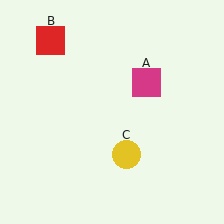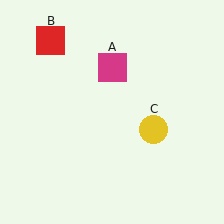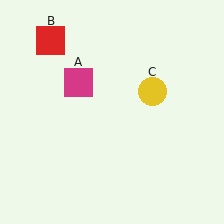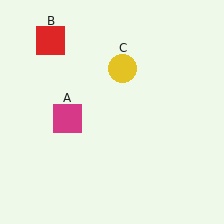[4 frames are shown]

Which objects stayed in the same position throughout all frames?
Red square (object B) remained stationary.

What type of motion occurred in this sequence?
The magenta square (object A), yellow circle (object C) rotated counterclockwise around the center of the scene.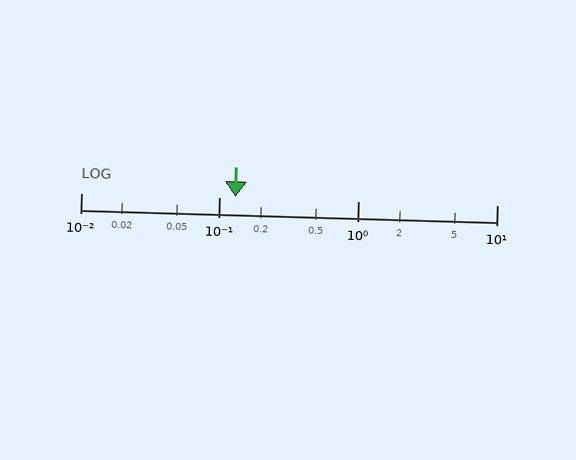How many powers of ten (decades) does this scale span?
The scale spans 3 decades, from 0.01 to 10.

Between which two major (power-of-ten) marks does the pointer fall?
The pointer is between 0.1 and 1.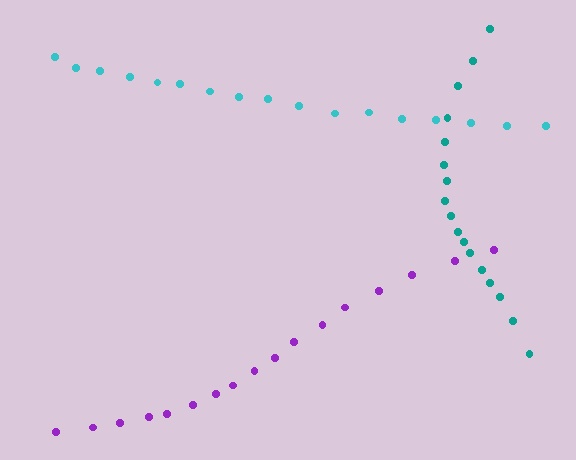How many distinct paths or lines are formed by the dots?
There are 3 distinct paths.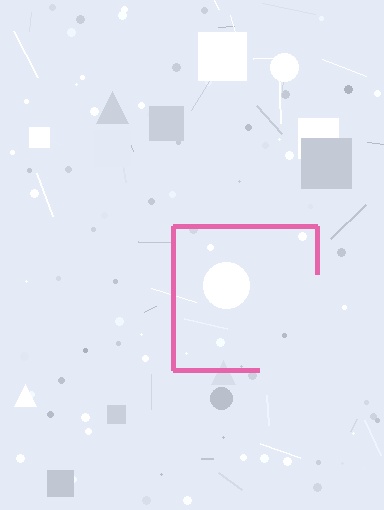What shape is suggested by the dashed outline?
The dashed outline suggests a square.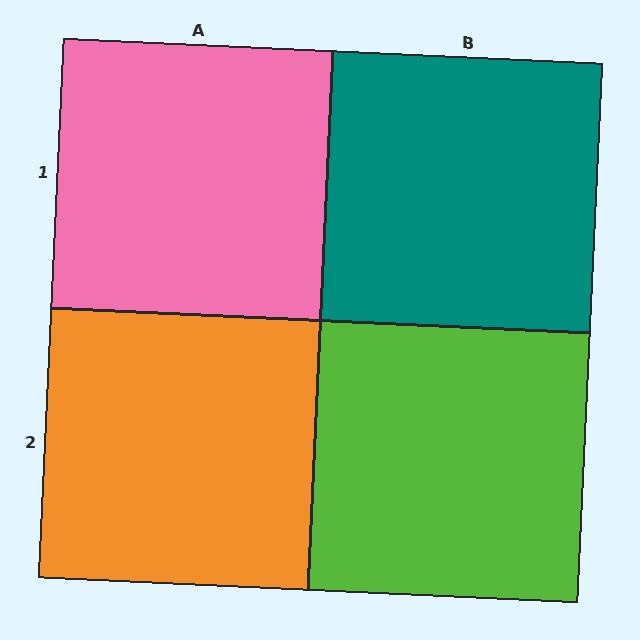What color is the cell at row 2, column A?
Orange.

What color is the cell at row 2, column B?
Lime.